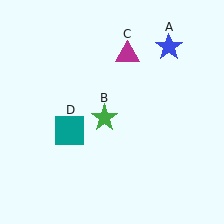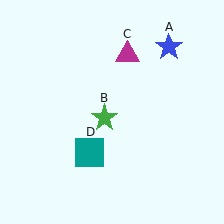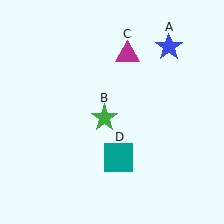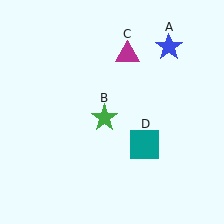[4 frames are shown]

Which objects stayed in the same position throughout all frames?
Blue star (object A) and green star (object B) and magenta triangle (object C) remained stationary.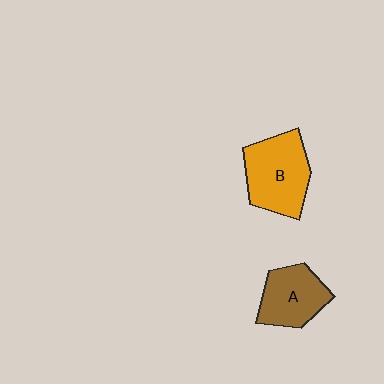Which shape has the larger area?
Shape B (orange).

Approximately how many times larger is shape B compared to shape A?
Approximately 1.3 times.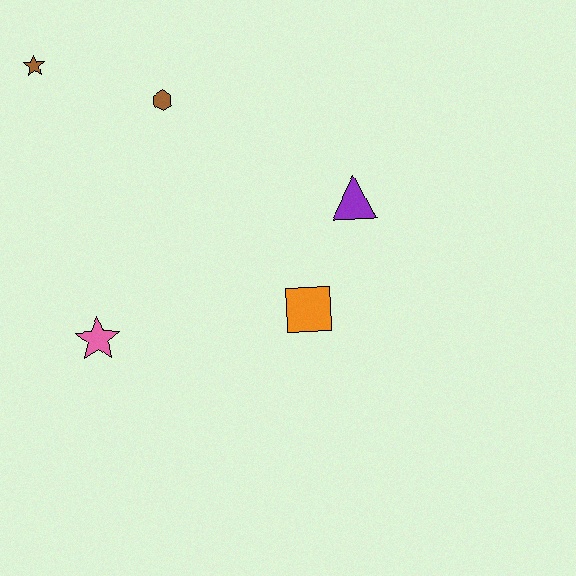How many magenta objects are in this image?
There are no magenta objects.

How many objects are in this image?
There are 5 objects.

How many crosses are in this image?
There are no crosses.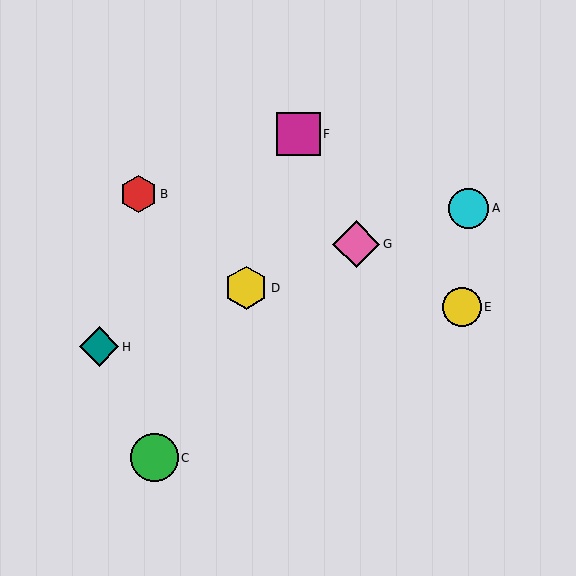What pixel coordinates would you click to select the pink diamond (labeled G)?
Click at (356, 244) to select the pink diamond G.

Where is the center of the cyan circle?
The center of the cyan circle is at (468, 208).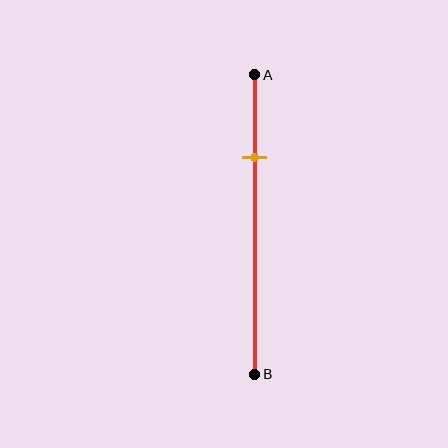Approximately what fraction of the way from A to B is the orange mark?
The orange mark is approximately 25% of the way from A to B.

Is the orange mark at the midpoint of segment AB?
No, the mark is at about 25% from A, not at the 50% midpoint.